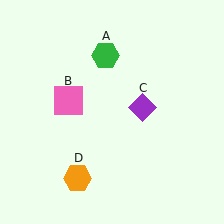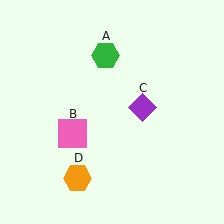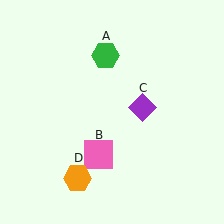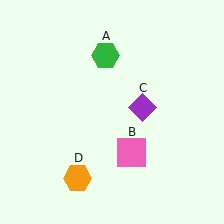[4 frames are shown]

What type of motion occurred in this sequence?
The pink square (object B) rotated counterclockwise around the center of the scene.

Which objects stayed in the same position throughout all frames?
Green hexagon (object A) and purple diamond (object C) and orange hexagon (object D) remained stationary.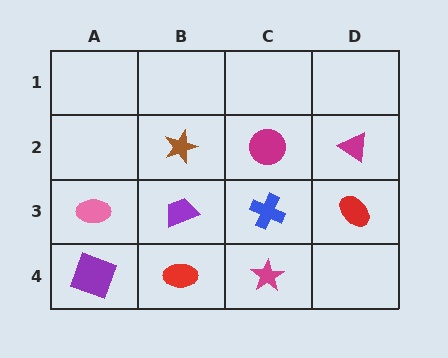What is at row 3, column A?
A pink ellipse.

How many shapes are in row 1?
0 shapes.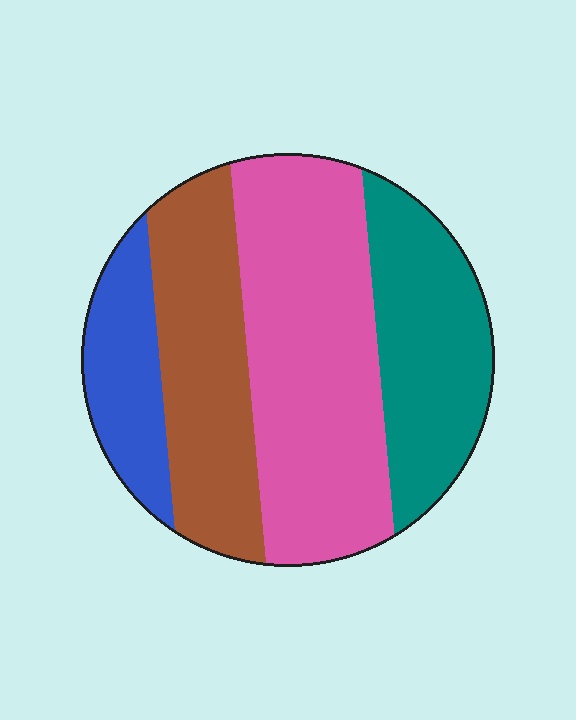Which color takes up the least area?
Blue, at roughly 15%.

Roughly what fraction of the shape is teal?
Teal takes up about one quarter (1/4) of the shape.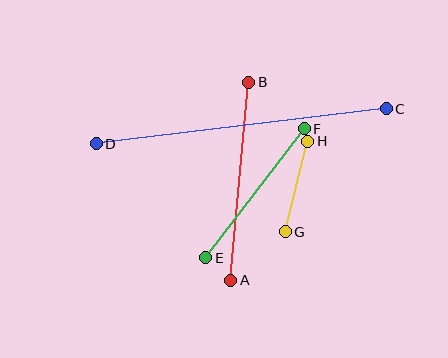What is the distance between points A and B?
The distance is approximately 199 pixels.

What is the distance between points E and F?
The distance is approximately 162 pixels.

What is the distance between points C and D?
The distance is approximately 292 pixels.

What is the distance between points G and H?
The distance is approximately 94 pixels.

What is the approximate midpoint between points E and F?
The midpoint is at approximately (255, 193) pixels.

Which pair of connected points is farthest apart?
Points C and D are farthest apart.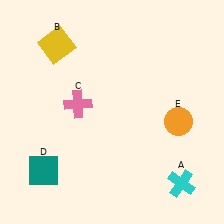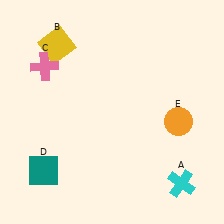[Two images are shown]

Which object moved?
The pink cross (C) moved up.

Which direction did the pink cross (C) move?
The pink cross (C) moved up.